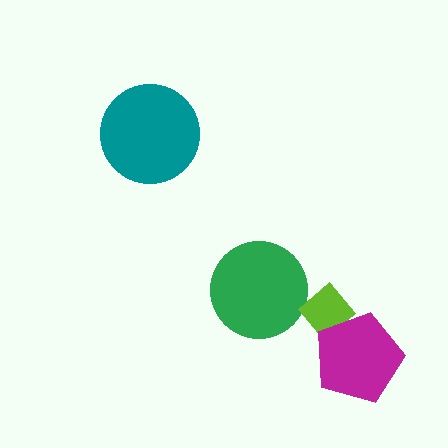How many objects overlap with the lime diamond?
1 object overlaps with the lime diamond.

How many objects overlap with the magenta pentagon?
1 object overlaps with the magenta pentagon.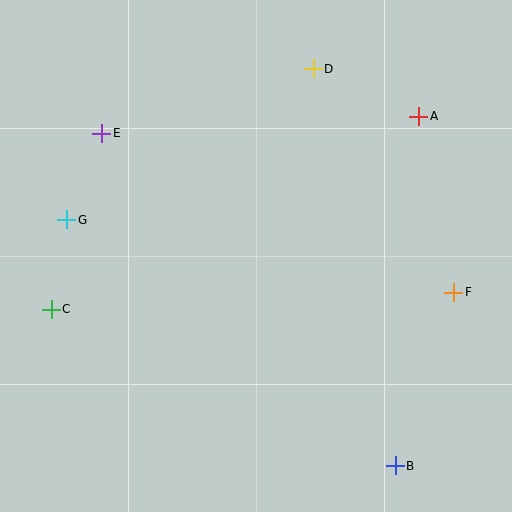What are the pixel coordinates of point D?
Point D is at (313, 69).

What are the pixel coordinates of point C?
Point C is at (51, 310).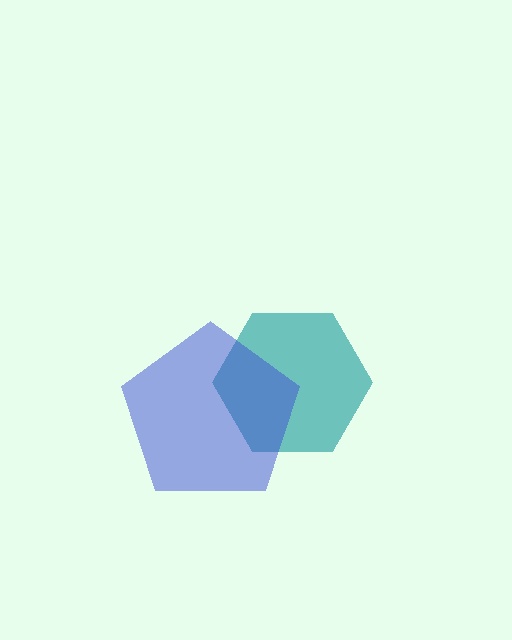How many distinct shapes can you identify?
There are 2 distinct shapes: a teal hexagon, a blue pentagon.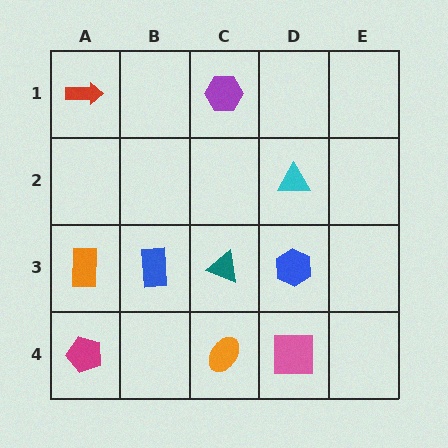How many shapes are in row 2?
1 shape.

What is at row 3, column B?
A blue rectangle.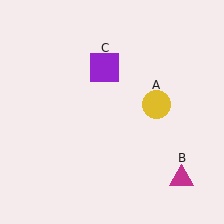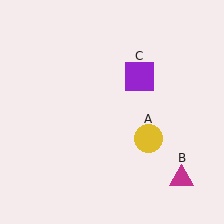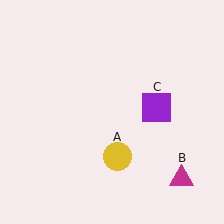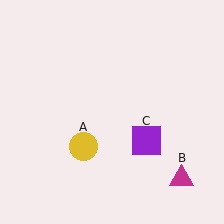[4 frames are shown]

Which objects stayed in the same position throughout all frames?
Magenta triangle (object B) remained stationary.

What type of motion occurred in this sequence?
The yellow circle (object A), purple square (object C) rotated clockwise around the center of the scene.